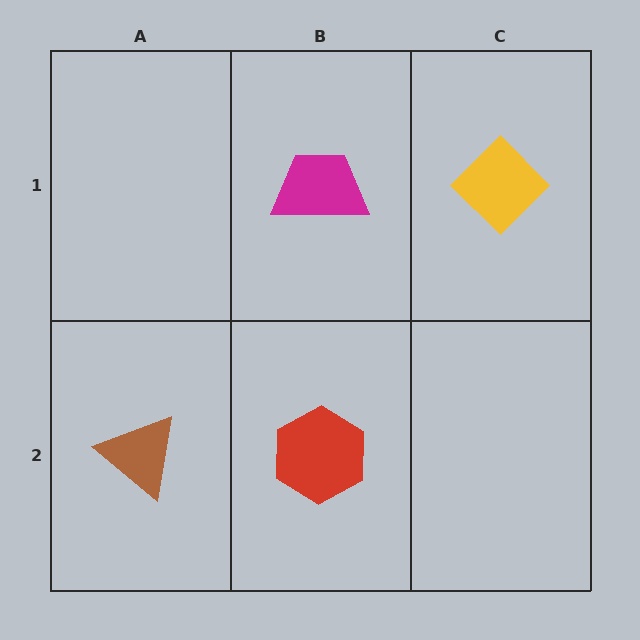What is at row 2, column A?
A brown triangle.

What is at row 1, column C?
A yellow diamond.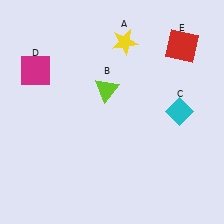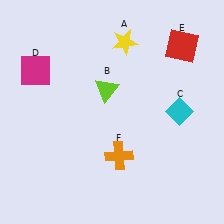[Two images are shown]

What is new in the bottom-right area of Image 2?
An orange cross (F) was added in the bottom-right area of Image 2.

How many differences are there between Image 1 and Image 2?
There is 1 difference between the two images.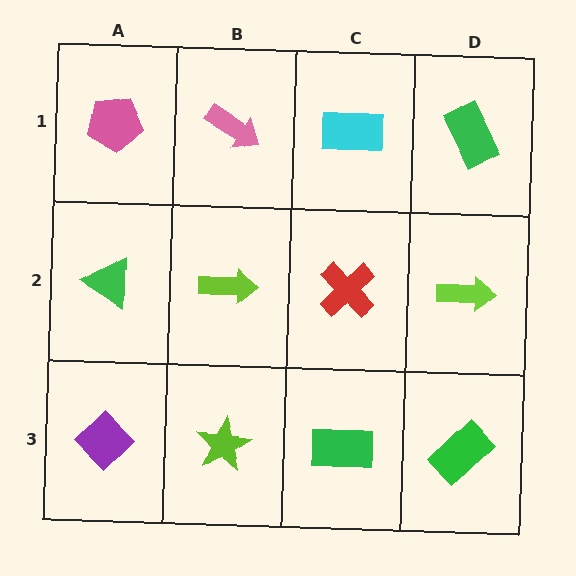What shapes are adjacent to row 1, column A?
A green triangle (row 2, column A), a pink arrow (row 1, column B).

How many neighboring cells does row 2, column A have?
3.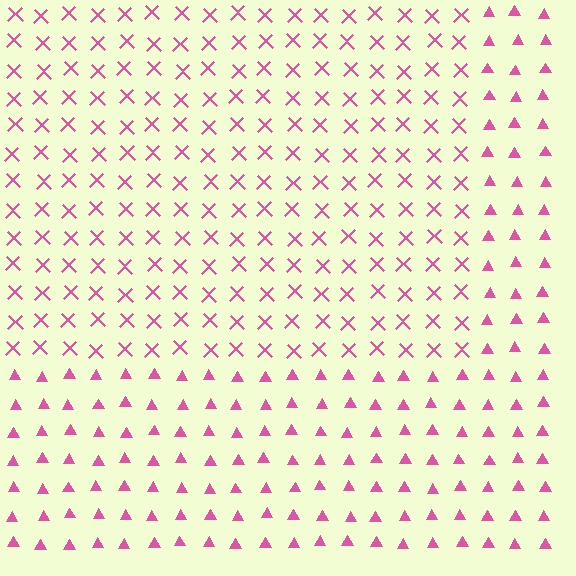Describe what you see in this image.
The image is filled with small pink elements arranged in a uniform grid. A rectangle-shaped region contains X marks, while the surrounding area contains triangles. The boundary is defined purely by the change in element shape.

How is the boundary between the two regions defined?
The boundary is defined by a change in element shape: X marks inside vs. triangles outside. All elements share the same color and spacing.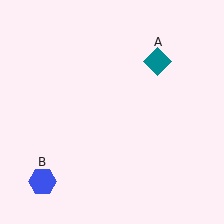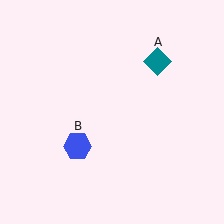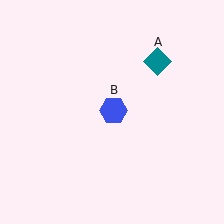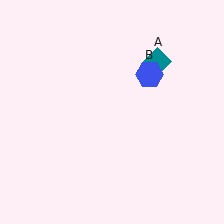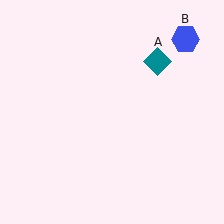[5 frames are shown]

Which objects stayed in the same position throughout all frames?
Teal diamond (object A) remained stationary.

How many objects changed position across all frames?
1 object changed position: blue hexagon (object B).